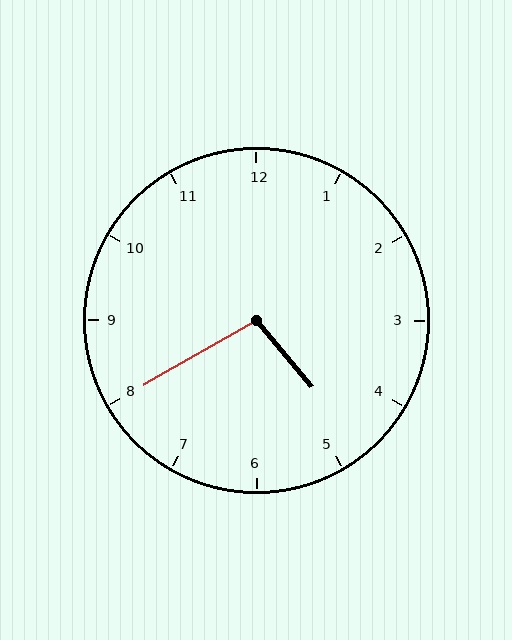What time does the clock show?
4:40.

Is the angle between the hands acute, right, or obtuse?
It is obtuse.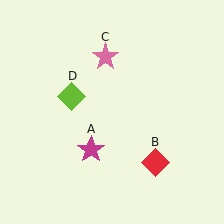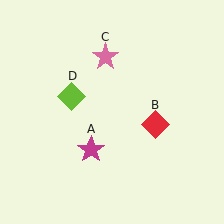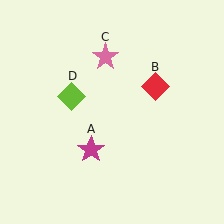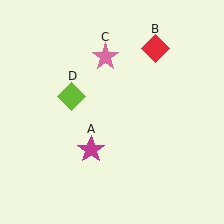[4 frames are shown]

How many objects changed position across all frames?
1 object changed position: red diamond (object B).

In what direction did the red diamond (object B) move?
The red diamond (object B) moved up.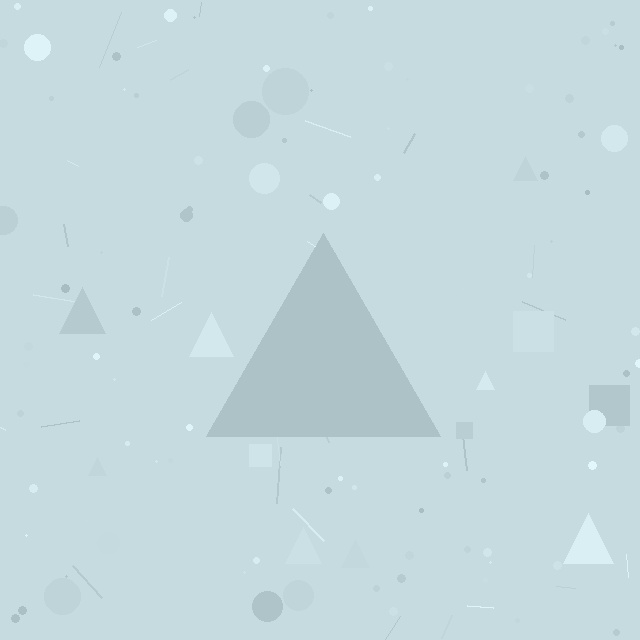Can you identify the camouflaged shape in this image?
The camouflaged shape is a triangle.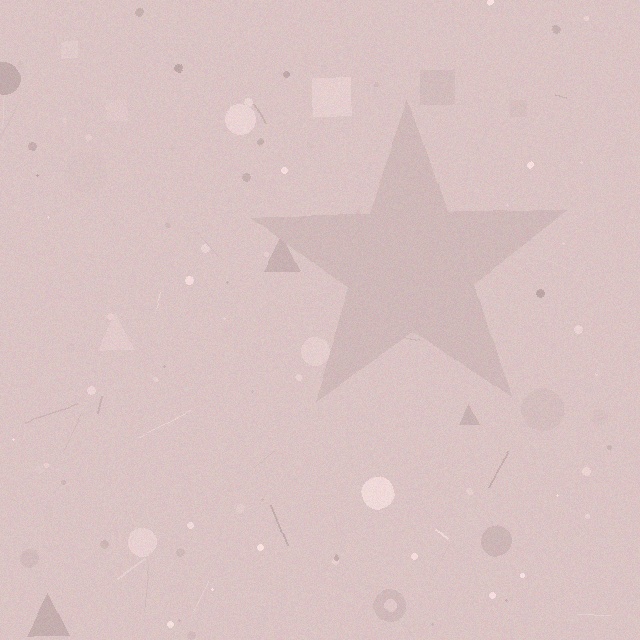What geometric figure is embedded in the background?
A star is embedded in the background.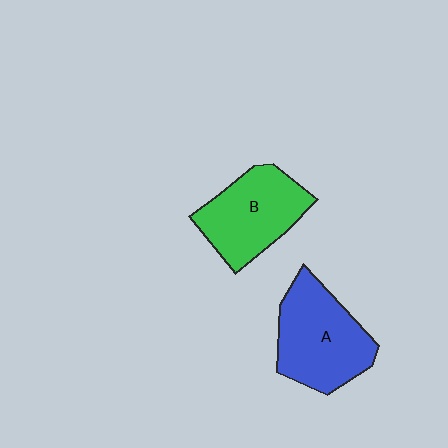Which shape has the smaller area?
Shape B (green).